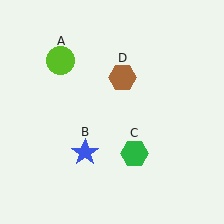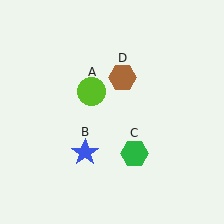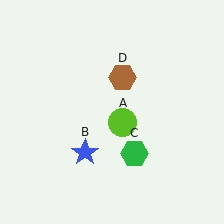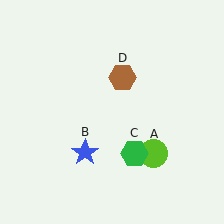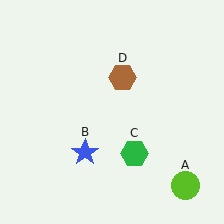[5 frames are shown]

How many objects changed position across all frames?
1 object changed position: lime circle (object A).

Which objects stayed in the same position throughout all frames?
Blue star (object B) and green hexagon (object C) and brown hexagon (object D) remained stationary.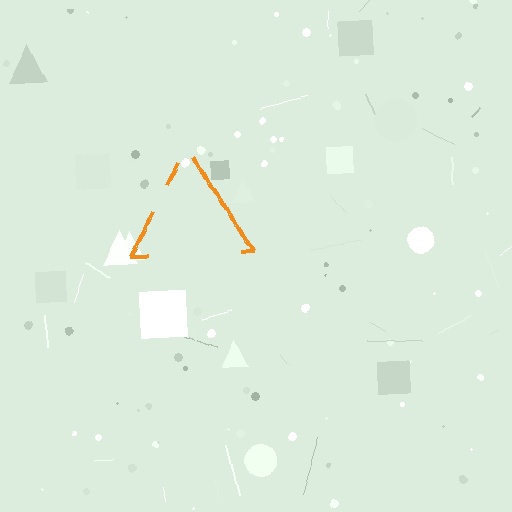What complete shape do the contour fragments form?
The contour fragments form a triangle.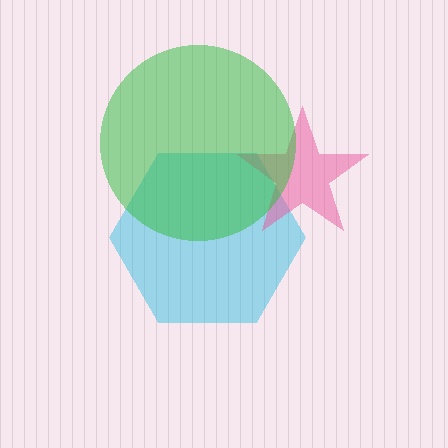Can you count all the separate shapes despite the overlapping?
Yes, there are 3 separate shapes.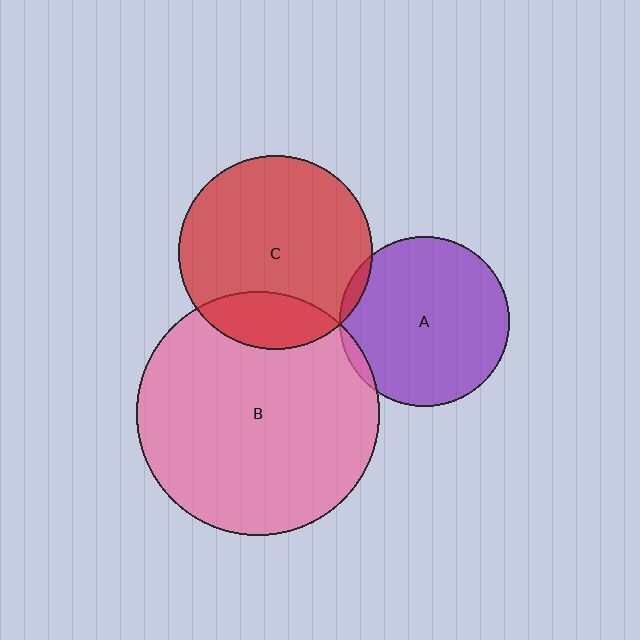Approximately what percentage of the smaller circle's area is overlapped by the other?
Approximately 20%.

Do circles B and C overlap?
Yes.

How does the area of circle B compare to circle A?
Approximately 2.0 times.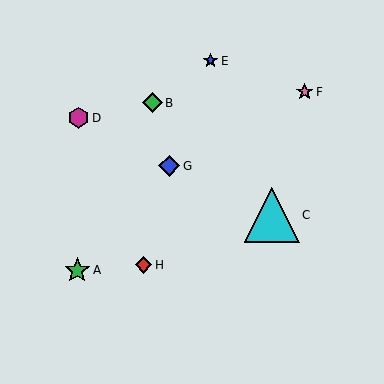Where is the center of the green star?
The center of the green star is at (77, 270).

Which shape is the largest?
The cyan triangle (labeled C) is the largest.